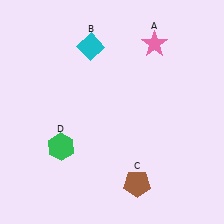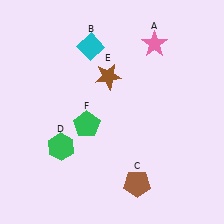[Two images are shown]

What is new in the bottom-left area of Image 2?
A green pentagon (F) was added in the bottom-left area of Image 2.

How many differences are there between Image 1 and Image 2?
There are 2 differences between the two images.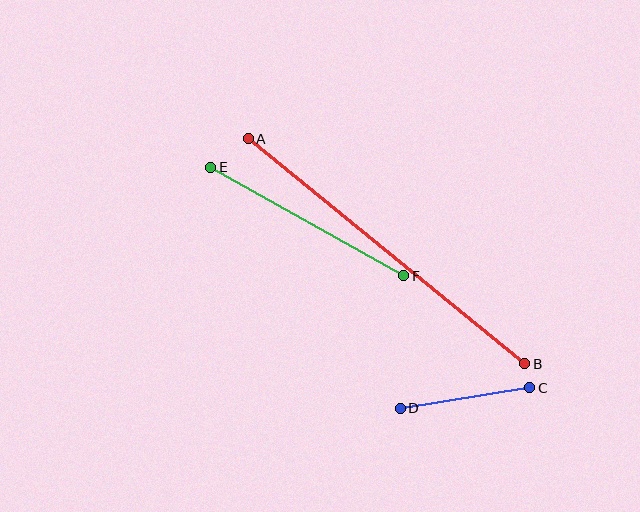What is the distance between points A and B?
The distance is approximately 356 pixels.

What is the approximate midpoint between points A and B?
The midpoint is at approximately (387, 251) pixels.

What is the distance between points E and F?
The distance is approximately 221 pixels.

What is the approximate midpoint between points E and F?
The midpoint is at approximately (307, 222) pixels.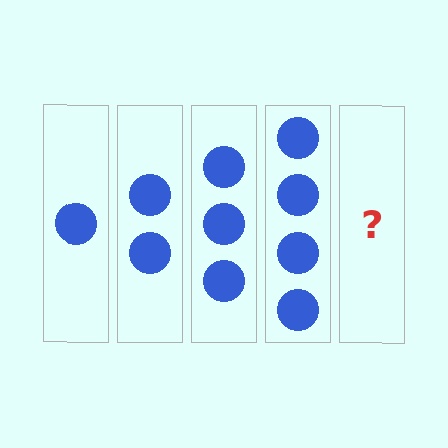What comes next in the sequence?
The next element should be 5 circles.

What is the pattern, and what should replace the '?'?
The pattern is that each step adds one more circle. The '?' should be 5 circles.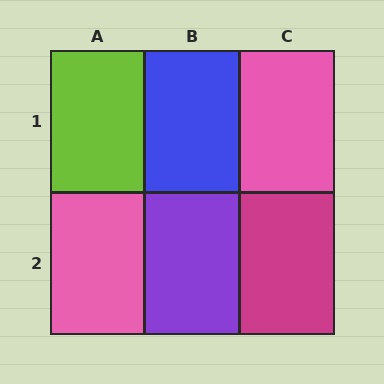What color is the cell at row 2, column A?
Pink.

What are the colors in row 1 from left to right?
Lime, blue, pink.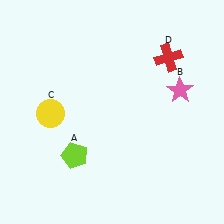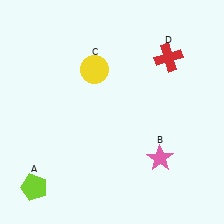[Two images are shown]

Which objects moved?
The objects that moved are: the lime pentagon (A), the pink star (B), the yellow circle (C).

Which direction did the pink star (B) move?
The pink star (B) moved down.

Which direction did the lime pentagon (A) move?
The lime pentagon (A) moved left.